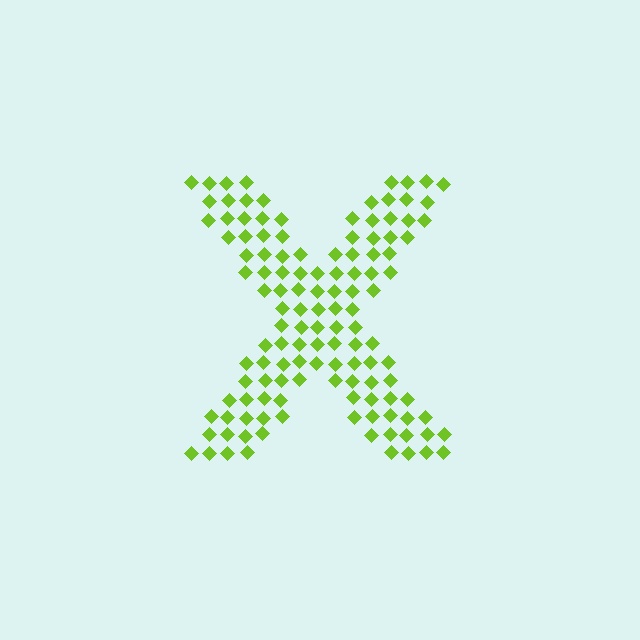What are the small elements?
The small elements are diamonds.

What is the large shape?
The large shape is the letter X.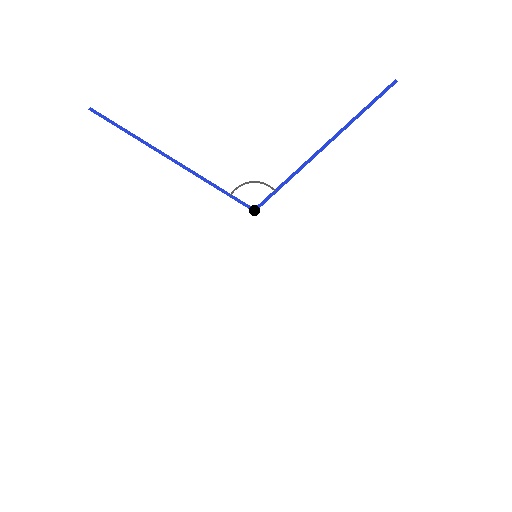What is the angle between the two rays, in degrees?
Approximately 106 degrees.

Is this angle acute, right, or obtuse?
It is obtuse.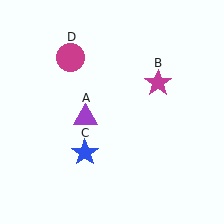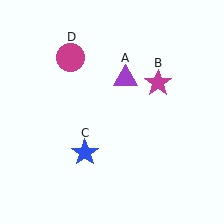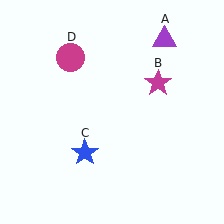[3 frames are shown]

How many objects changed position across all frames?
1 object changed position: purple triangle (object A).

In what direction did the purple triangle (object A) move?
The purple triangle (object A) moved up and to the right.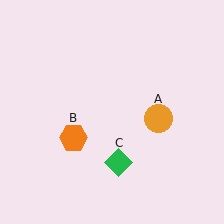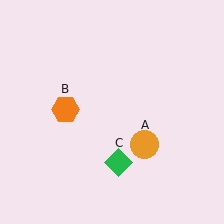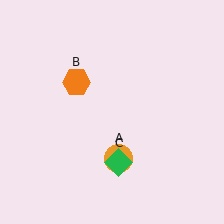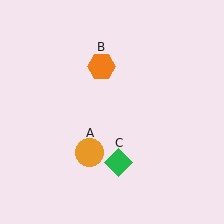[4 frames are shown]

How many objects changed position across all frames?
2 objects changed position: orange circle (object A), orange hexagon (object B).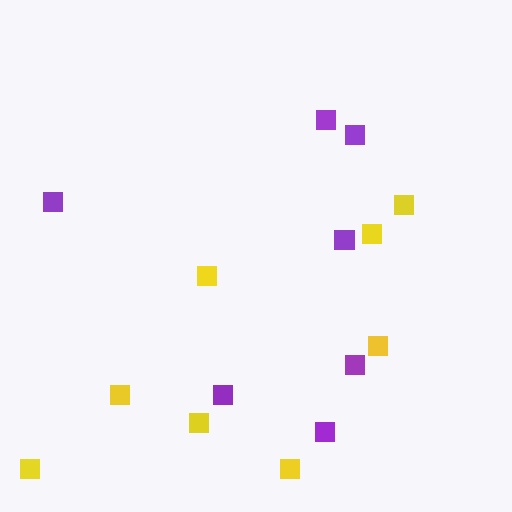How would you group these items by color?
There are 2 groups: one group of yellow squares (8) and one group of purple squares (7).